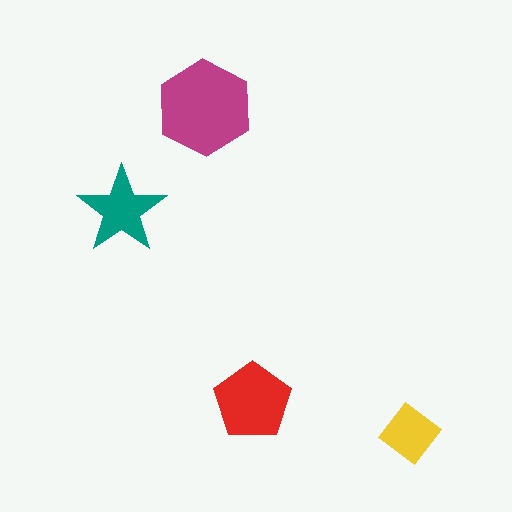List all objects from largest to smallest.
The magenta hexagon, the red pentagon, the teal star, the yellow diamond.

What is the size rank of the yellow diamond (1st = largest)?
4th.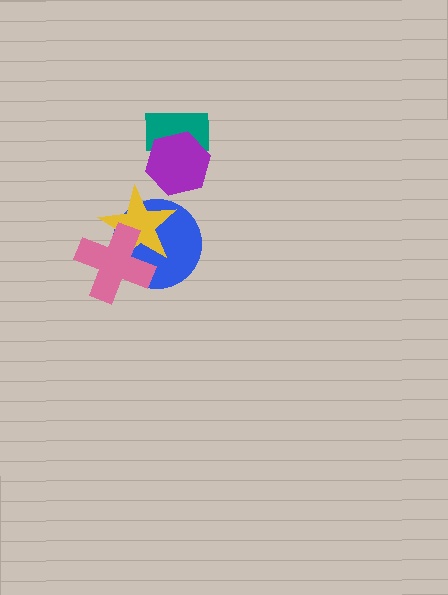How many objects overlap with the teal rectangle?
1 object overlaps with the teal rectangle.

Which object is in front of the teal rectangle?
The purple hexagon is in front of the teal rectangle.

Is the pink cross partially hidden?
No, no other shape covers it.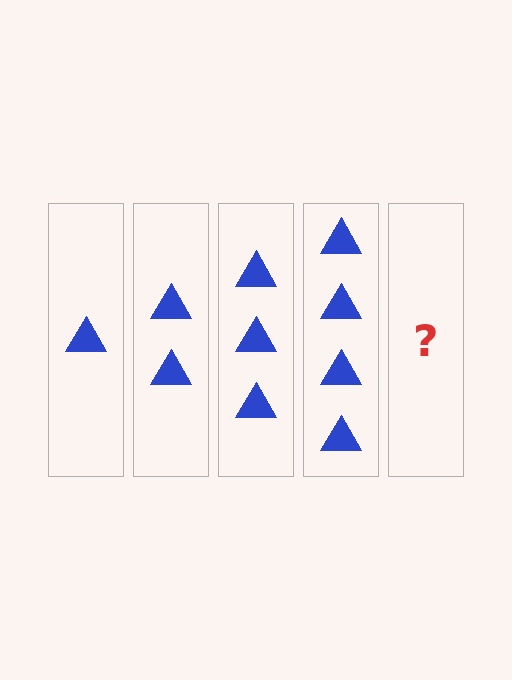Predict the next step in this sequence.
The next step is 5 triangles.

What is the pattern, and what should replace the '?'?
The pattern is that each step adds one more triangle. The '?' should be 5 triangles.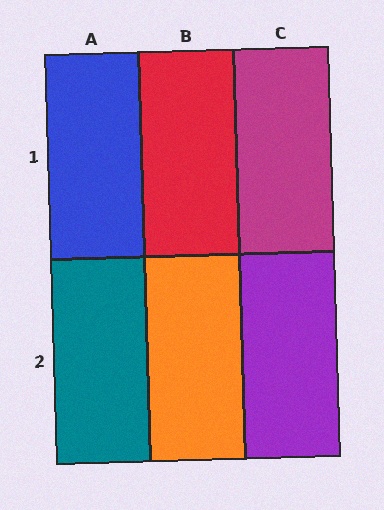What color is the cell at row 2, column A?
Teal.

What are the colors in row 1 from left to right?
Blue, red, magenta.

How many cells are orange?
1 cell is orange.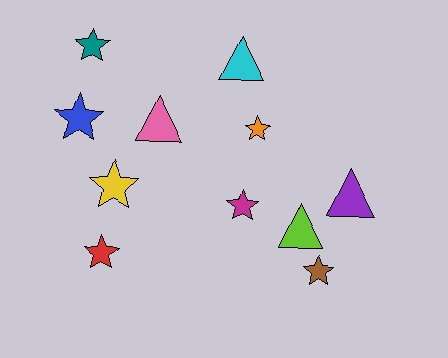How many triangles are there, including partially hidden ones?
There are 4 triangles.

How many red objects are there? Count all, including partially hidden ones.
There is 1 red object.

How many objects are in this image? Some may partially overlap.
There are 11 objects.